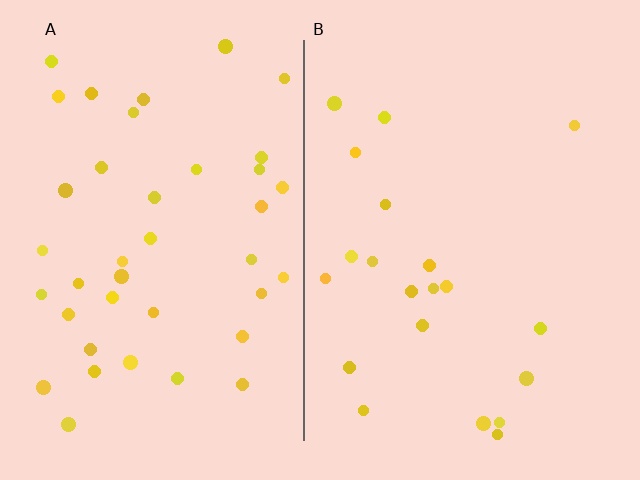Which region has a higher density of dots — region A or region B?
A (the left).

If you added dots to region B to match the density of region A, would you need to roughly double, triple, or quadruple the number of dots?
Approximately double.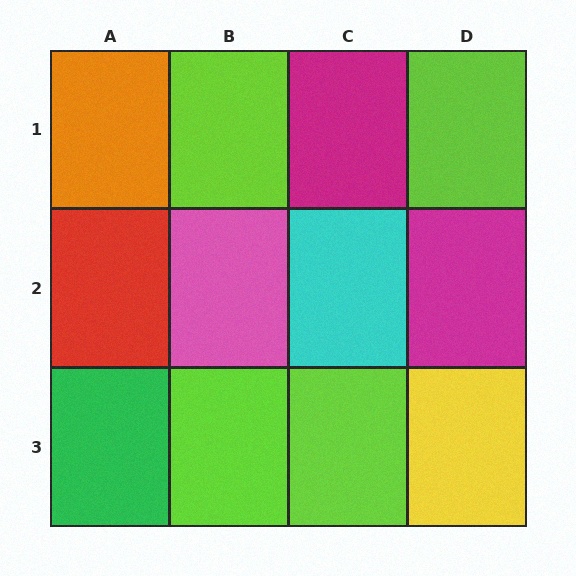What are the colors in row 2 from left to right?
Red, pink, cyan, magenta.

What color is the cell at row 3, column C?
Lime.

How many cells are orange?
1 cell is orange.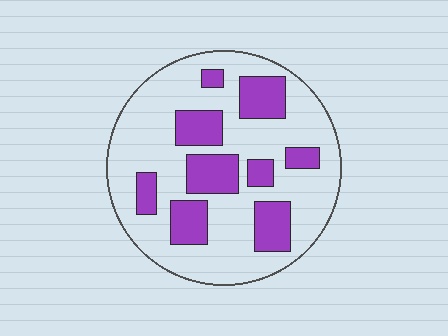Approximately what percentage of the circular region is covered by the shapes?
Approximately 30%.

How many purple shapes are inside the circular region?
9.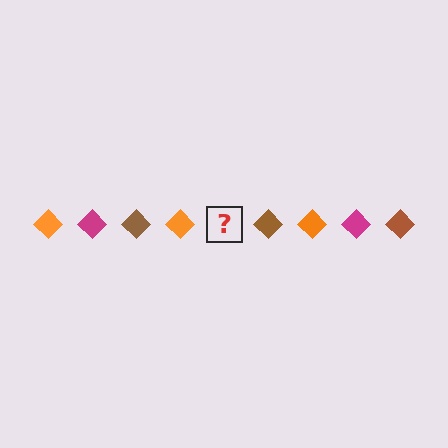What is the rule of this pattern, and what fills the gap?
The rule is that the pattern cycles through orange, magenta, brown diamonds. The gap should be filled with a magenta diamond.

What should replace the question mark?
The question mark should be replaced with a magenta diamond.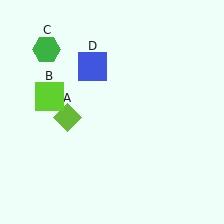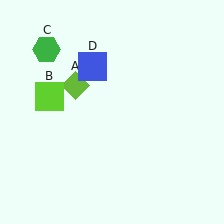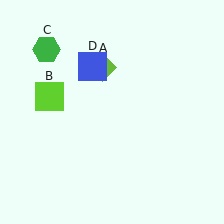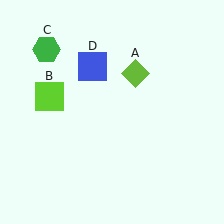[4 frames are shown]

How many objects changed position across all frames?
1 object changed position: lime diamond (object A).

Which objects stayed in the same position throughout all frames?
Lime square (object B) and green hexagon (object C) and blue square (object D) remained stationary.